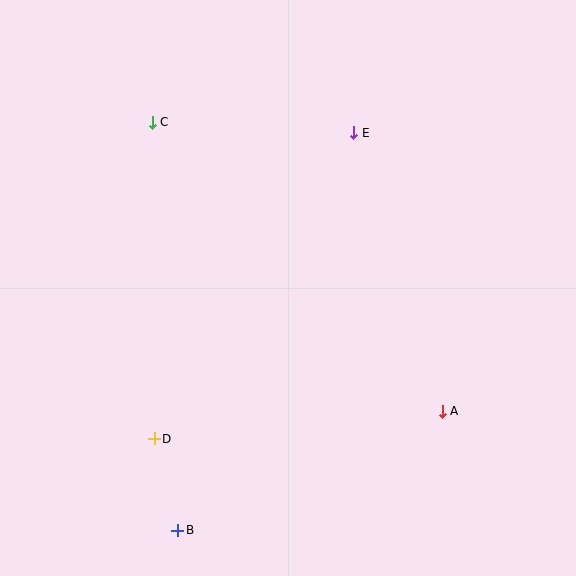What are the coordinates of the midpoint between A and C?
The midpoint between A and C is at (297, 267).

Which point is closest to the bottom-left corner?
Point B is closest to the bottom-left corner.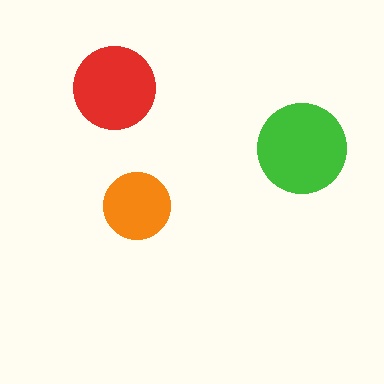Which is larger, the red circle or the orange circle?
The red one.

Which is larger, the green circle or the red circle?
The green one.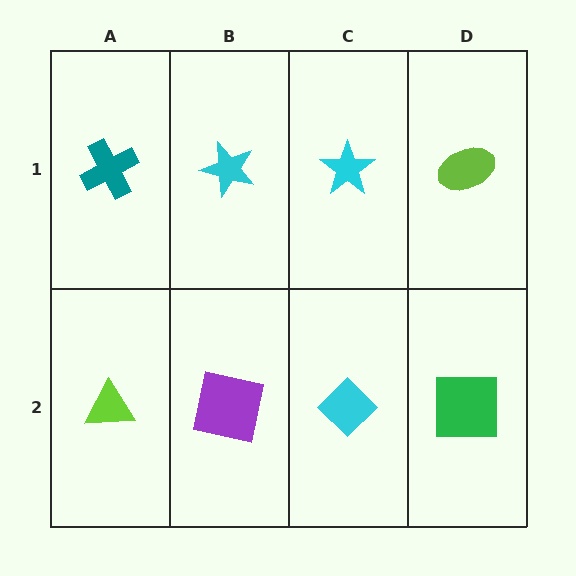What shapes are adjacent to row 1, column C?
A cyan diamond (row 2, column C), a cyan star (row 1, column B), a lime ellipse (row 1, column D).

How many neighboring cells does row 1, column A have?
2.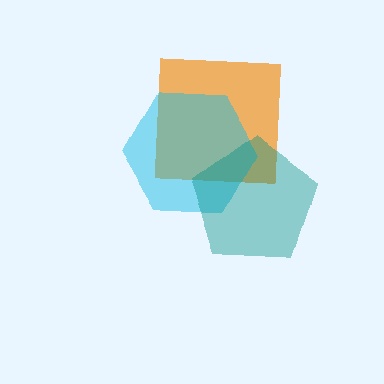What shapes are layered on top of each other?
The layered shapes are: an orange square, a cyan hexagon, a teal pentagon.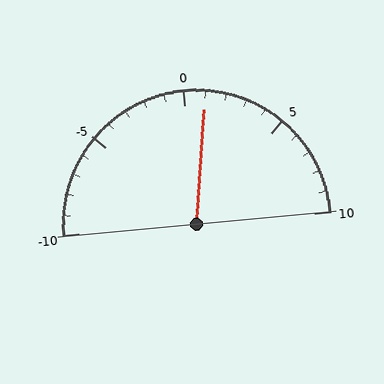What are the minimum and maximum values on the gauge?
The gauge ranges from -10 to 10.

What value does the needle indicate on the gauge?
The needle indicates approximately 1.